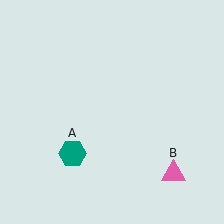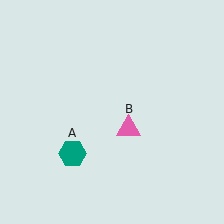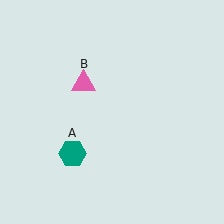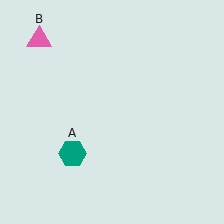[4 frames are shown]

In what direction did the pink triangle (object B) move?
The pink triangle (object B) moved up and to the left.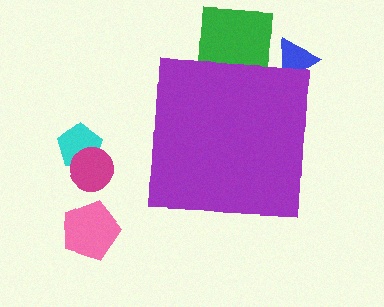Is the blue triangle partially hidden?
Yes, the blue triangle is partially hidden behind the purple square.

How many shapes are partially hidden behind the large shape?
2 shapes are partially hidden.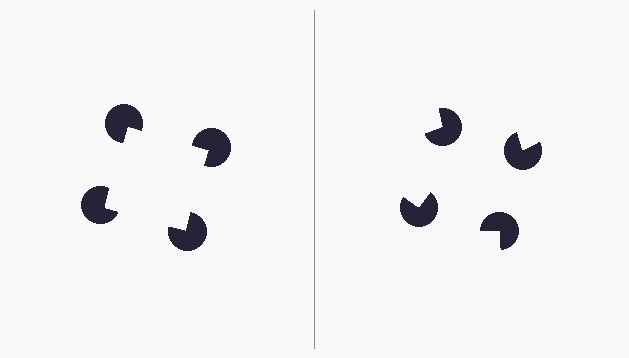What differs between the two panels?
The pac-man discs are positioned identically on both sides; only the wedge orientations differ. On the left they align to a square; on the right they are misaligned.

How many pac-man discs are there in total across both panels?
8 — 4 on each side.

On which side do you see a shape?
An illusory square appears on the left side. On the right side the wedge cuts are rotated, so no coherent shape forms.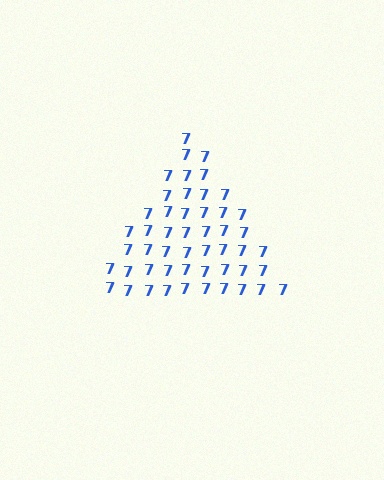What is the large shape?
The large shape is a triangle.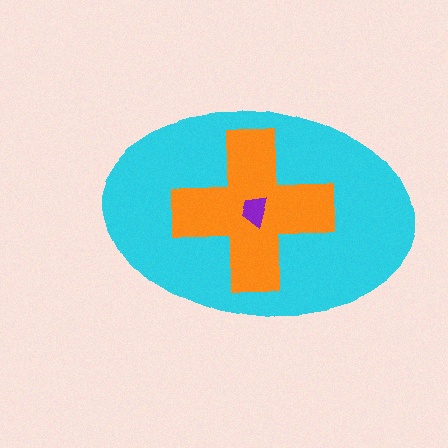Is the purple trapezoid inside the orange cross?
Yes.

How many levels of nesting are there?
3.